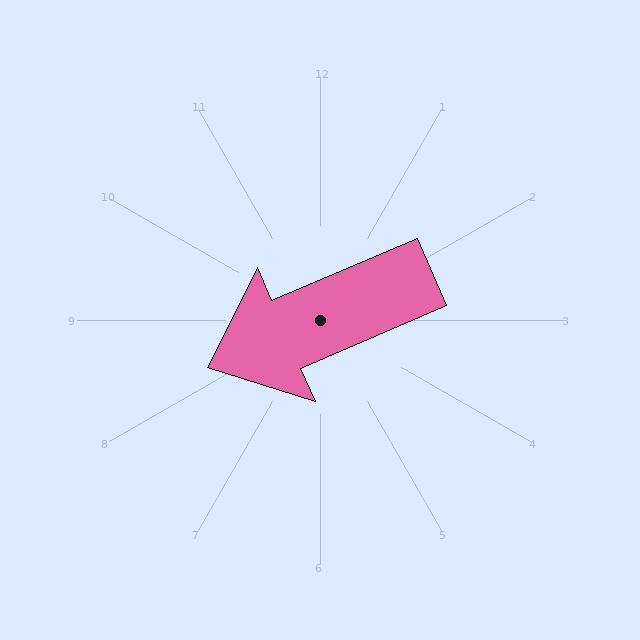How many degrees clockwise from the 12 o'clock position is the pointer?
Approximately 247 degrees.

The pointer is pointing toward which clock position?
Roughly 8 o'clock.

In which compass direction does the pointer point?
Southwest.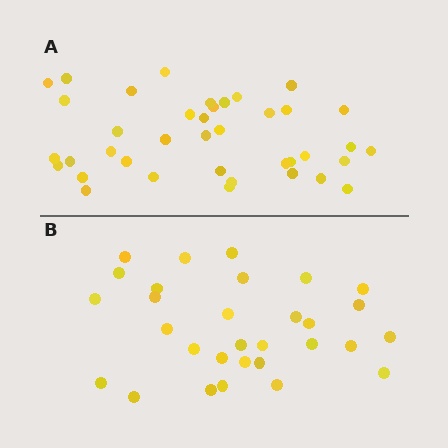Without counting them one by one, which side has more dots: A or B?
Region A (the top region) has more dots.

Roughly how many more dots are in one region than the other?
Region A has roughly 8 or so more dots than region B.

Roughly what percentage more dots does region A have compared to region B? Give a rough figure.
About 30% more.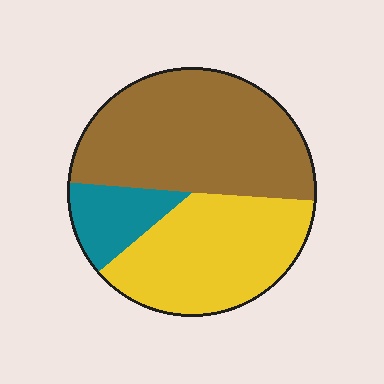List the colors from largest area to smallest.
From largest to smallest: brown, yellow, teal.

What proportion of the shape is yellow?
Yellow covers 37% of the shape.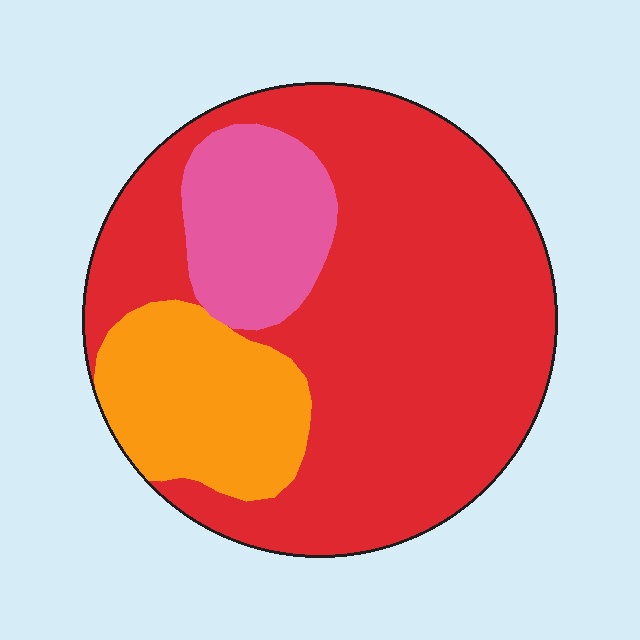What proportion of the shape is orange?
Orange covers 18% of the shape.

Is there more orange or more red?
Red.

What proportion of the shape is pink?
Pink takes up less than a quarter of the shape.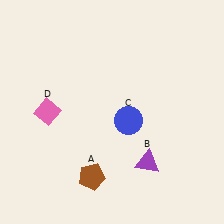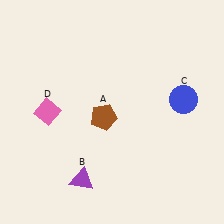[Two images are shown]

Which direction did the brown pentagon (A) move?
The brown pentagon (A) moved up.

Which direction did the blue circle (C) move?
The blue circle (C) moved right.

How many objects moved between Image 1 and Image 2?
3 objects moved between the two images.